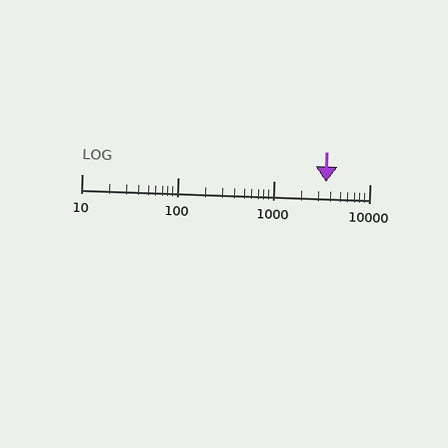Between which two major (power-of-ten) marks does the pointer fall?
The pointer is between 1000 and 10000.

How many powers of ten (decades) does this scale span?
The scale spans 3 decades, from 10 to 10000.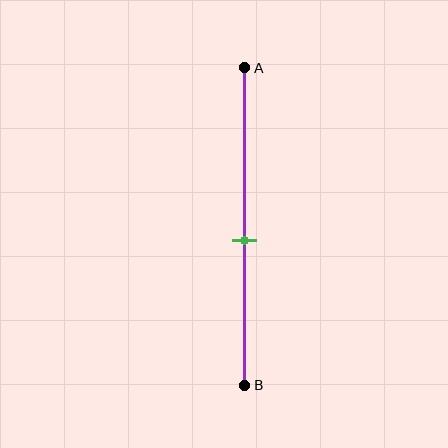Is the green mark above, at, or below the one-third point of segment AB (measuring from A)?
The green mark is below the one-third point of segment AB.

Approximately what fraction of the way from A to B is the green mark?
The green mark is approximately 55% of the way from A to B.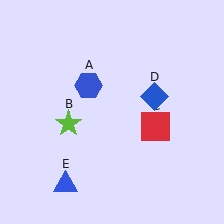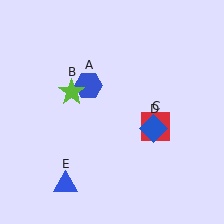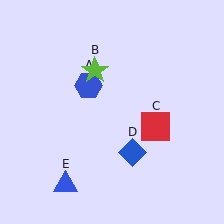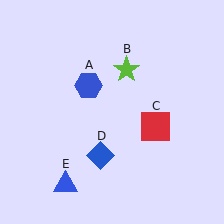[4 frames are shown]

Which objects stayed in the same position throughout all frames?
Blue hexagon (object A) and red square (object C) and blue triangle (object E) remained stationary.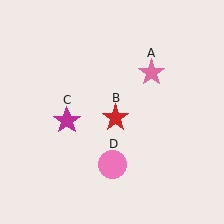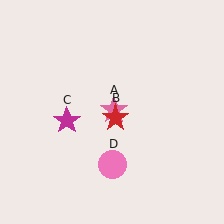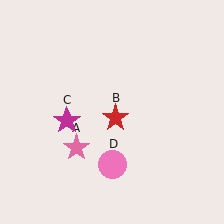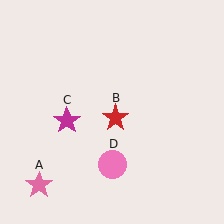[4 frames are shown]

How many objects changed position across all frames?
1 object changed position: pink star (object A).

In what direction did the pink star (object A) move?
The pink star (object A) moved down and to the left.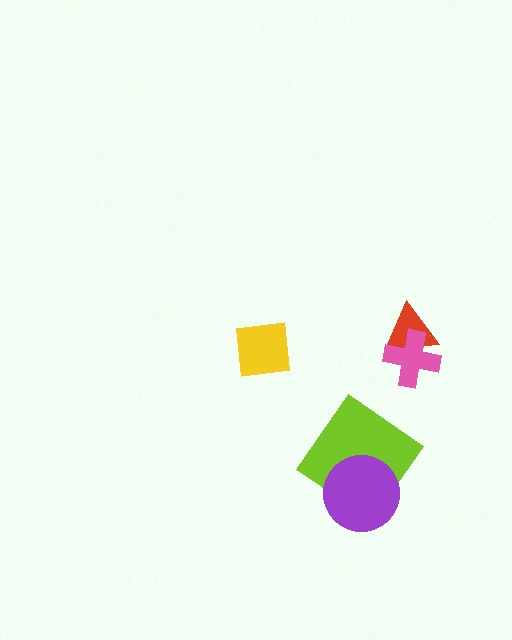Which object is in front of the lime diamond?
The purple circle is in front of the lime diamond.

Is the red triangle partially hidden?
Yes, it is partially covered by another shape.